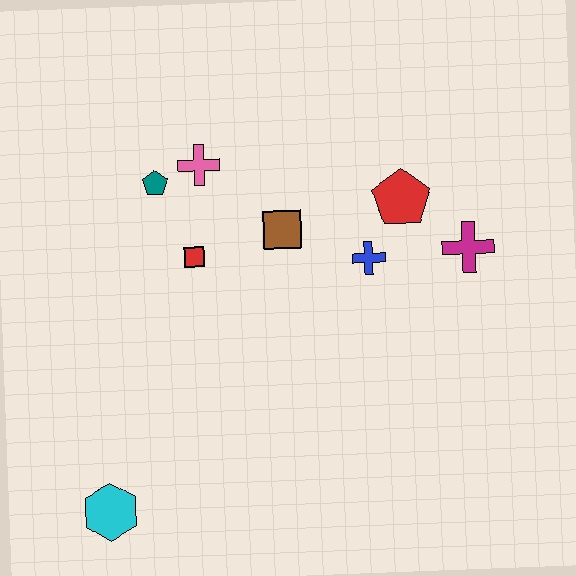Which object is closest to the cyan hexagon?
The red square is closest to the cyan hexagon.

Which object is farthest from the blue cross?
The cyan hexagon is farthest from the blue cross.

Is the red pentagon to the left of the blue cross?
No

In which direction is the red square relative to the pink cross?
The red square is below the pink cross.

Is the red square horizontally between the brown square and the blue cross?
No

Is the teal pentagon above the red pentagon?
Yes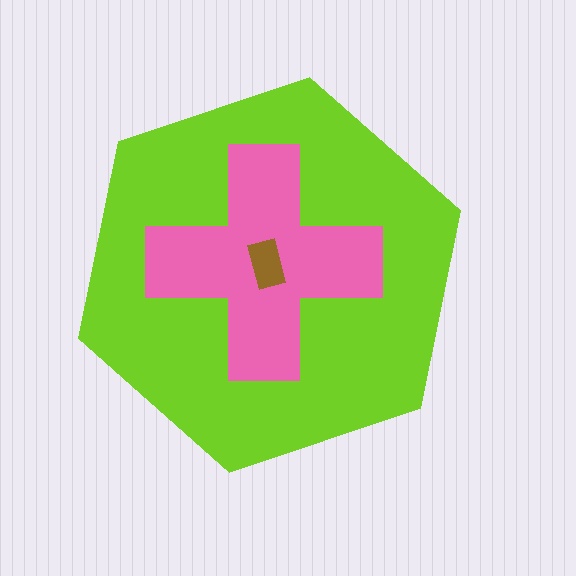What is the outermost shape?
The lime hexagon.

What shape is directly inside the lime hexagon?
The pink cross.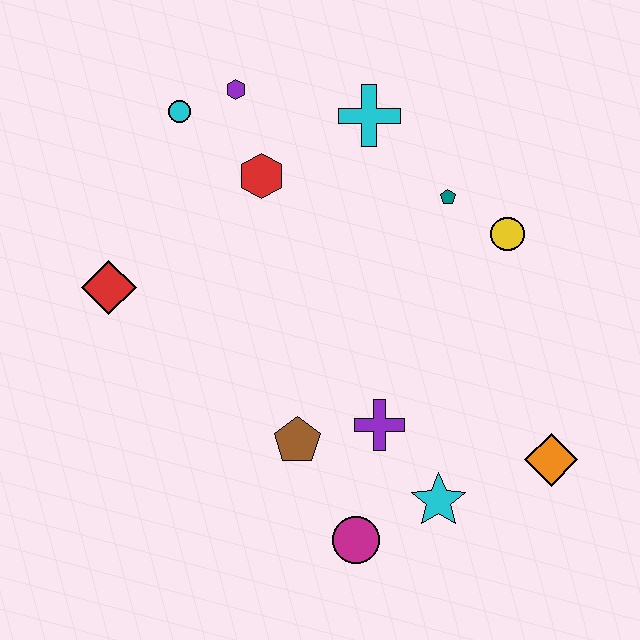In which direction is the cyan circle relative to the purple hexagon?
The cyan circle is to the left of the purple hexagon.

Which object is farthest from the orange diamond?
The cyan circle is farthest from the orange diamond.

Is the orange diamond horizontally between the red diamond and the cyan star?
No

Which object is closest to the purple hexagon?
The cyan circle is closest to the purple hexagon.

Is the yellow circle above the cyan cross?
No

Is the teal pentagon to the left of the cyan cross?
No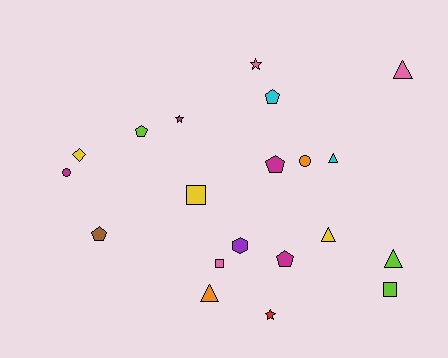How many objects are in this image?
There are 20 objects.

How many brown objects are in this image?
There is 1 brown object.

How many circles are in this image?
There are 2 circles.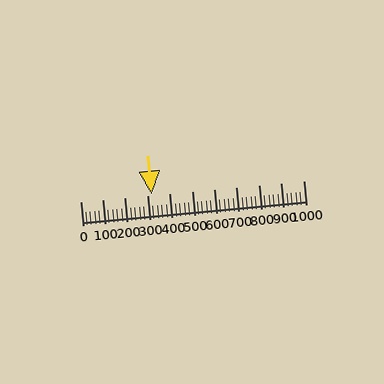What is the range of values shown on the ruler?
The ruler shows values from 0 to 1000.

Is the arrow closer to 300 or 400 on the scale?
The arrow is closer to 300.